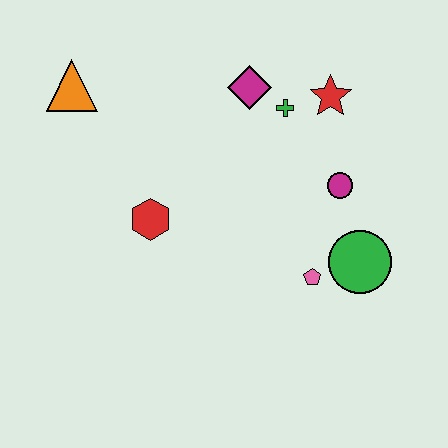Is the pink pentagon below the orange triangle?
Yes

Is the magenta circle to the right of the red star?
Yes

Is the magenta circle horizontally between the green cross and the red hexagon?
No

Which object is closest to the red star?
The green cross is closest to the red star.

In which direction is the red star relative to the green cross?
The red star is to the right of the green cross.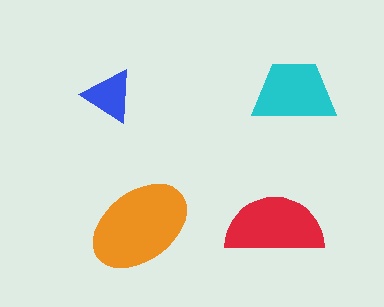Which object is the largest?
The orange ellipse.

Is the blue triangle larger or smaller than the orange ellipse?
Smaller.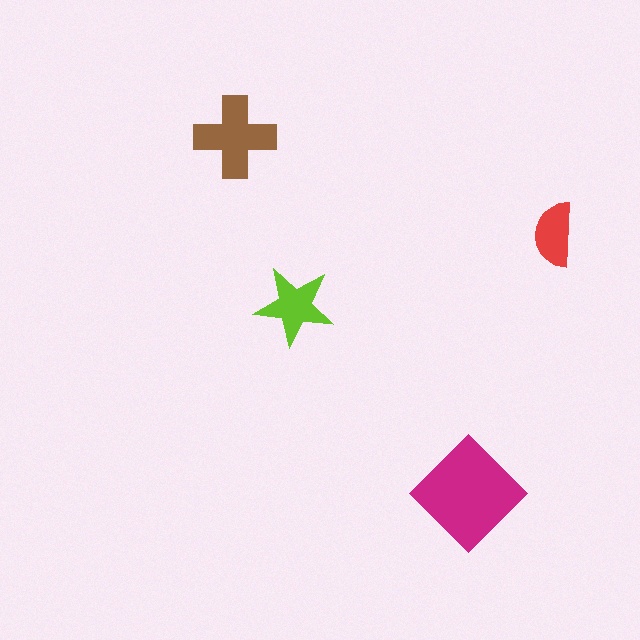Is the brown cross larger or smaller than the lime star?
Larger.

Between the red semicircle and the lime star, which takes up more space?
The lime star.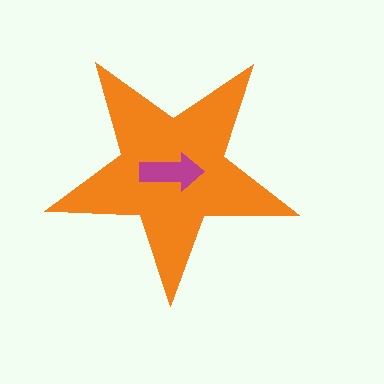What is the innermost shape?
The magenta arrow.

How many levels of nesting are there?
2.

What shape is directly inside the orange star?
The magenta arrow.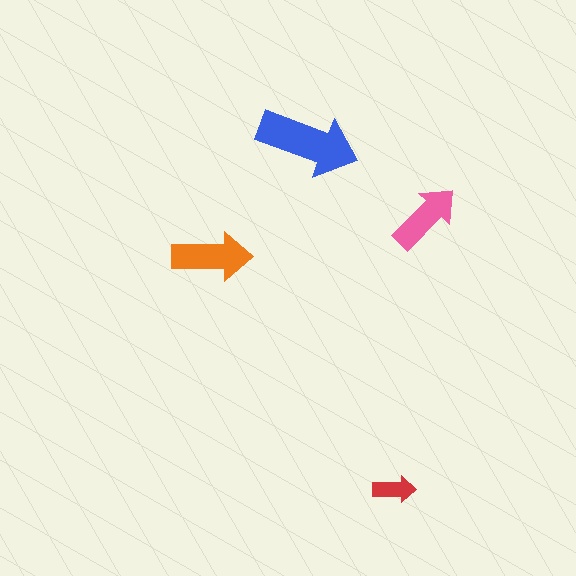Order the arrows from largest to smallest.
the blue one, the orange one, the pink one, the red one.